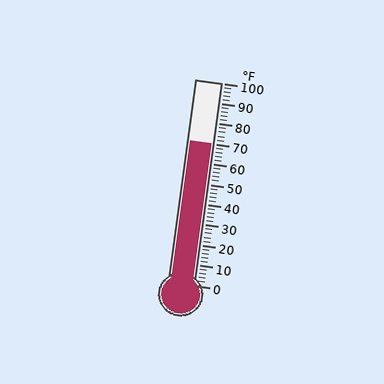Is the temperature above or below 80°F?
The temperature is below 80°F.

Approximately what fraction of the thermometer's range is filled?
The thermometer is filled to approximately 70% of its range.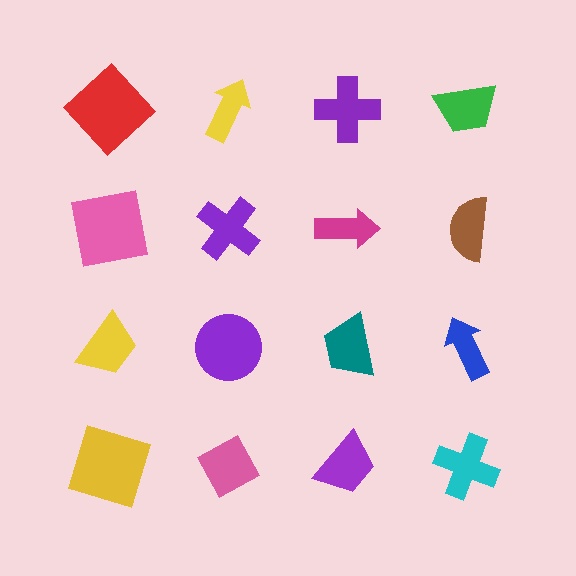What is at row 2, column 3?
A magenta arrow.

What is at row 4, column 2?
A pink diamond.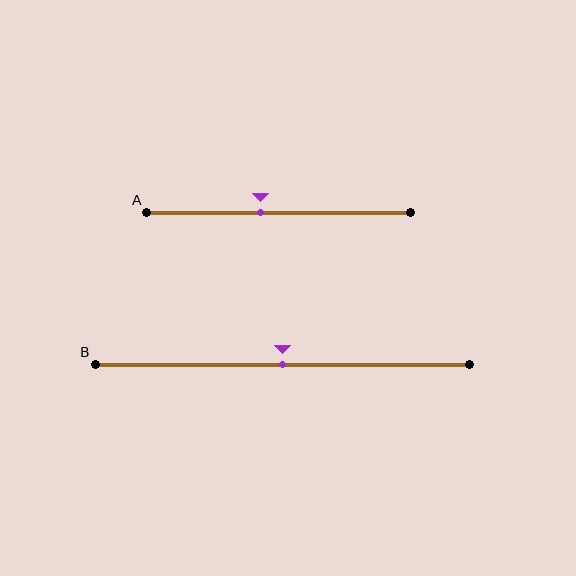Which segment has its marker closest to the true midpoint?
Segment B has its marker closest to the true midpoint.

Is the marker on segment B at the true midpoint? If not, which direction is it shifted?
Yes, the marker on segment B is at the true midpoint.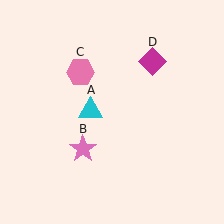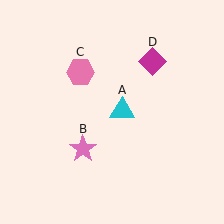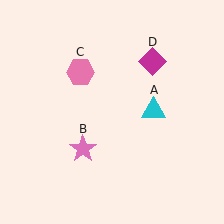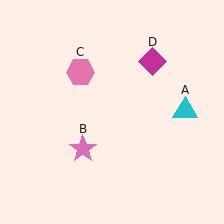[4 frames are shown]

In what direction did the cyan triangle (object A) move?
The cyan triangle (object A) moved right.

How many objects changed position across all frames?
1 object changed position: cyan triangle (object A).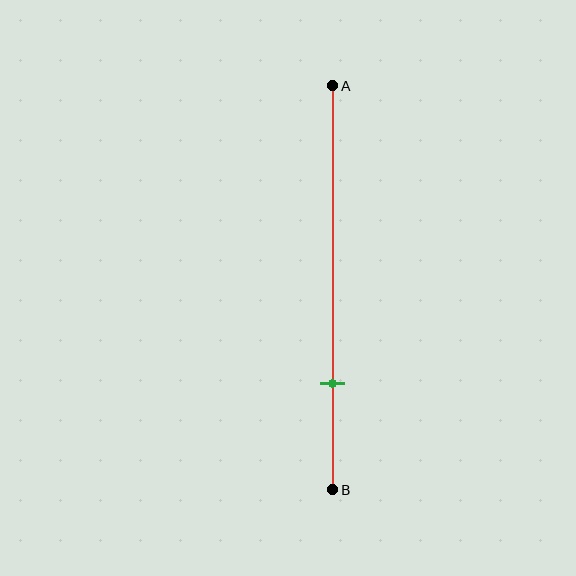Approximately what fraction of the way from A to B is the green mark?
The green mark is approximately 75% of the way from A to B.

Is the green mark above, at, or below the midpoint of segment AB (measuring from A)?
The green mark is below the midpoint of segment AB.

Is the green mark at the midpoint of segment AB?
No, the mark is at about 75% from A, not at the 50% midpoint.